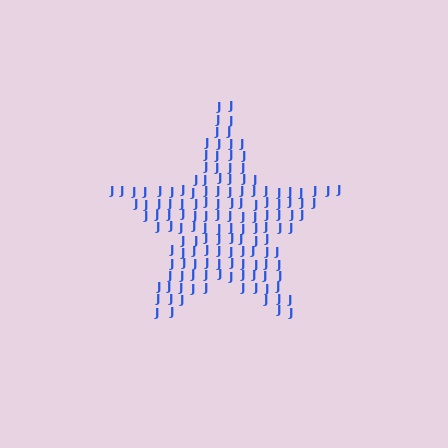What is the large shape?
The large shape is a star.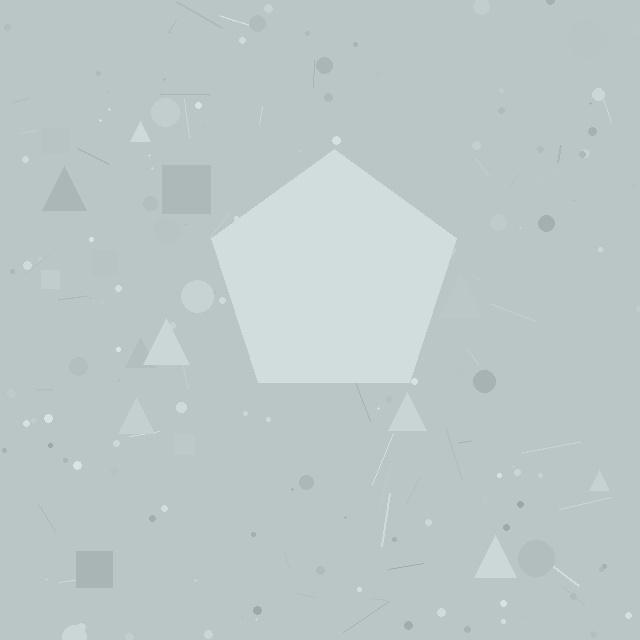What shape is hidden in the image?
A pentagon is hidden in the image.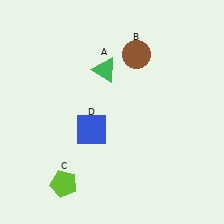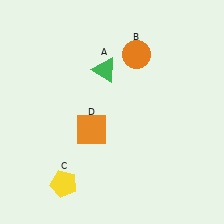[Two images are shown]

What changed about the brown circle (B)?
In Image 1, B is brown. In Image 2, it changed to orange.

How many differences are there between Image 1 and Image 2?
There are 3 differences between the two images.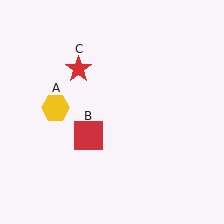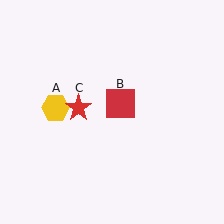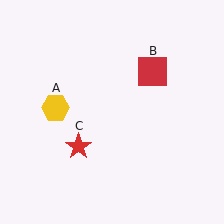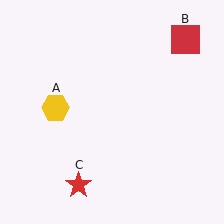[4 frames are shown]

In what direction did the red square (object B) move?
The red square (object B) moved up and to the right.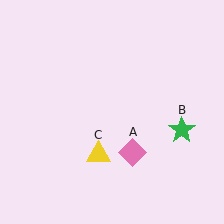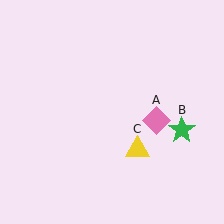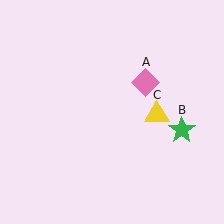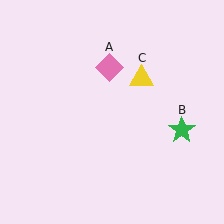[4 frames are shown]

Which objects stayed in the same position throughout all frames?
Green star (object B) remained stationary.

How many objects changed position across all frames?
2 objects changed position: pink diamond (object A), yellow triangle (object C).